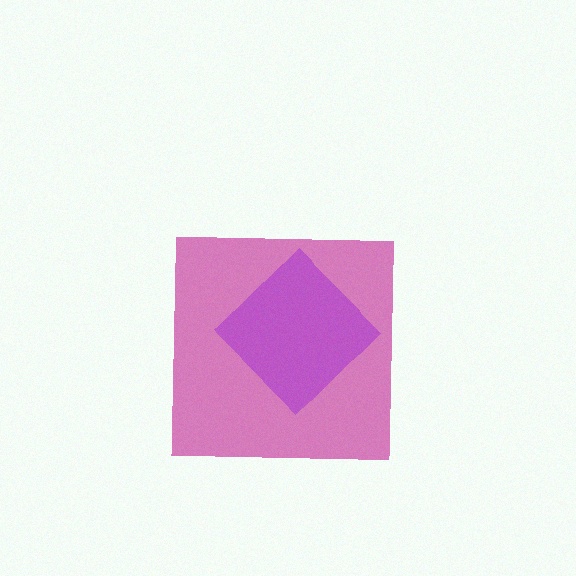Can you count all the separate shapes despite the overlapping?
Yes, there are 2 separate shapes.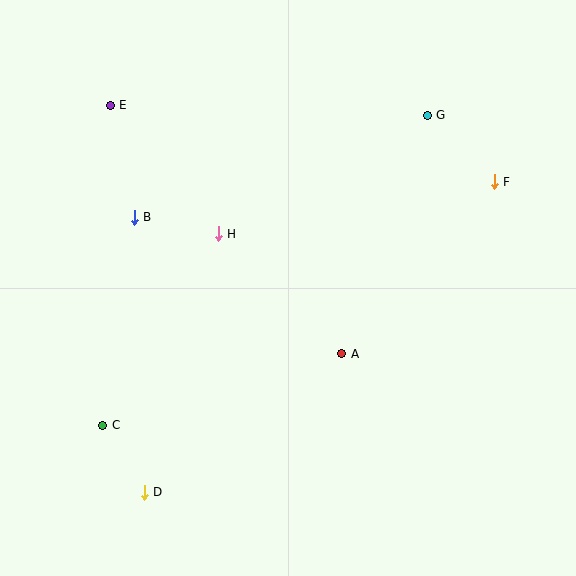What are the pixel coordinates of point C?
Point C is at (103, 425).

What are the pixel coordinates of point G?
Point G is at (427, 115).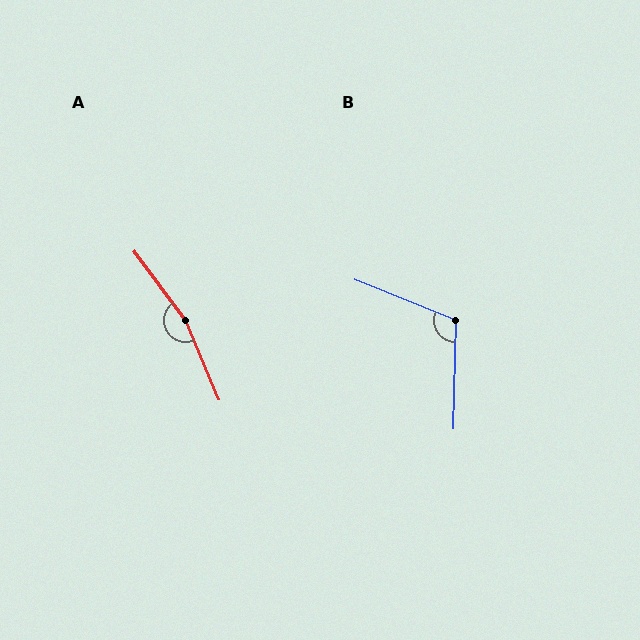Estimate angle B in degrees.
Approximately 111 degrees.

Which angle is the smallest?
B, at approximately 111 degrees.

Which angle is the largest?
A, at approximately 166 degrees.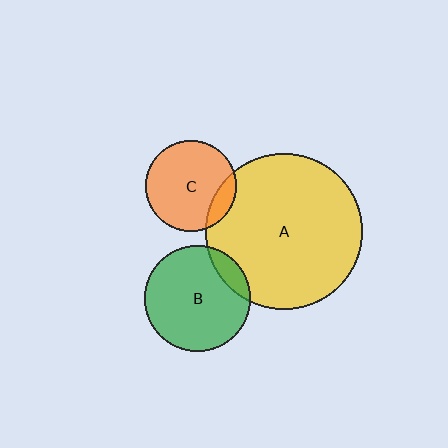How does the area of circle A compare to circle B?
Approximately 2.2 times.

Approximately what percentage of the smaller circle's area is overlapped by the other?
Approximately 15%.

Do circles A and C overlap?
Yes.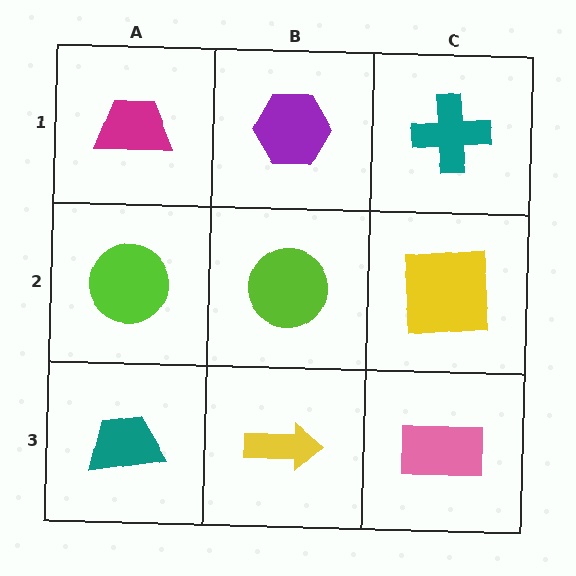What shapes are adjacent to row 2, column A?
A magenta trapezoid (row 1, column A), a teal trapezoid (row 3, column A), a lime circle (row 2, column B).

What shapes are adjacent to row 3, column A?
A lime circle (row 2, column A), a yellow arrow (row 3, column B).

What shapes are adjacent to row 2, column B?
A purple hexagon (row 1, column B), a yellow arrow (row 3, column B), a lime circle (row 2, column A), a yellow square (row 2, column C).